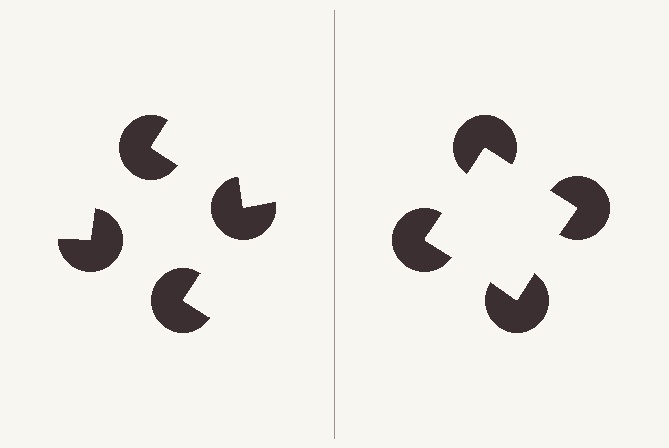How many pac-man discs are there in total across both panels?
8 — 4 on each side.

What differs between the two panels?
The pac-man discs are positioned identically on both sides; only the wedge orientations differ. On the right they align to a square; on the left they are misaligned.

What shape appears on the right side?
An illusory square.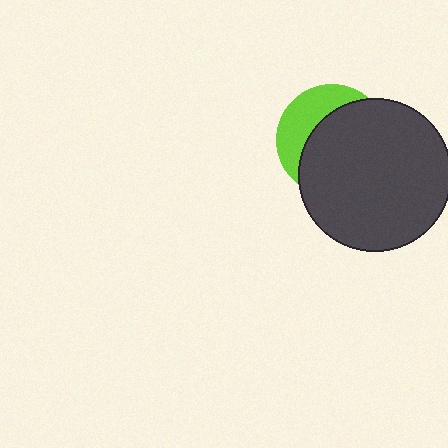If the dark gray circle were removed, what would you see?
You would see the complete lime circle.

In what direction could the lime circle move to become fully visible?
The lime circle could move toward the upper-left. That would shift it out from behind the dark gray circle entirely.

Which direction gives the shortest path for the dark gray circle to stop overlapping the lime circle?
Moving toward the lower-right gives the shortest separation.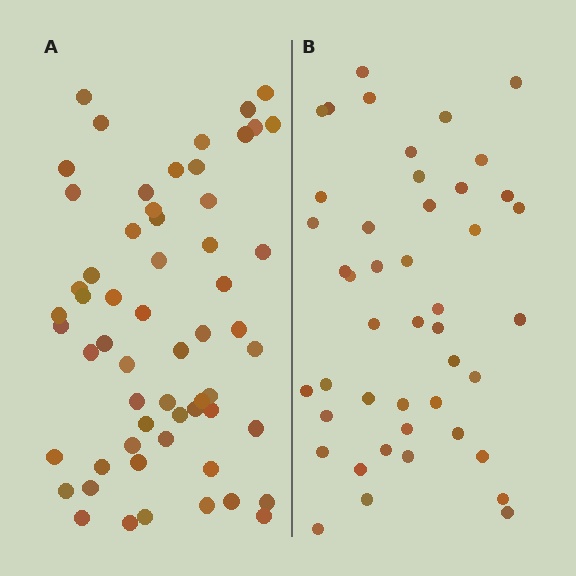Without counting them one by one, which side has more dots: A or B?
Region A (the left region) has more dots.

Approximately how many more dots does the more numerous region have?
Region A has approximately 15 more dots than region B.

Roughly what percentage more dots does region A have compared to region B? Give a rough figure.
About 30% more.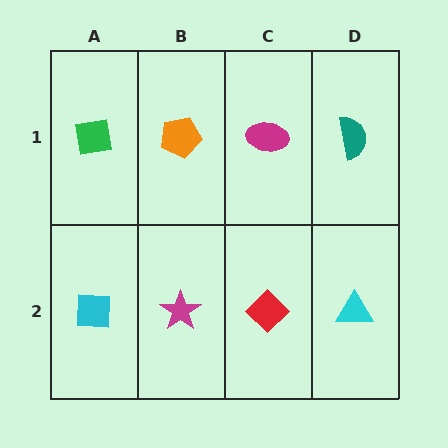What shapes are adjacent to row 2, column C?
A magenta ellipse (row 1, column C), a magenta star (row 2, column B), a cyan triangle (row 2, column D).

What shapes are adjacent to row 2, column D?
A teal semicircle (row 1, column D), a red diamond (row 2, column C).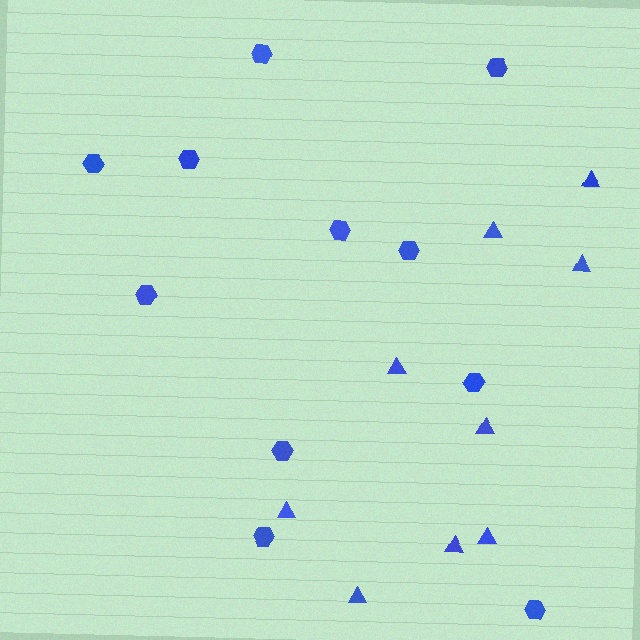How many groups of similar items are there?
There are 2 groups: one group of triangles (9) and one group of hexagons (11).